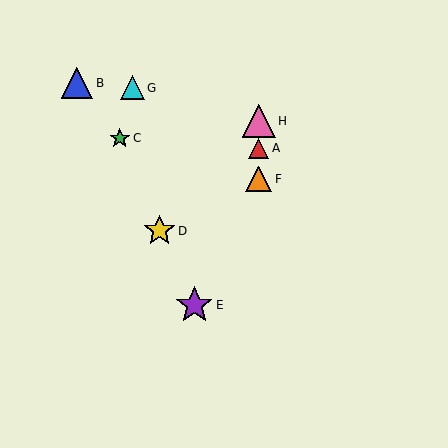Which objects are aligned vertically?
Objects A, F, H are aligned vertically.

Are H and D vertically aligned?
No, H is at x≈259 and D is at x≈160.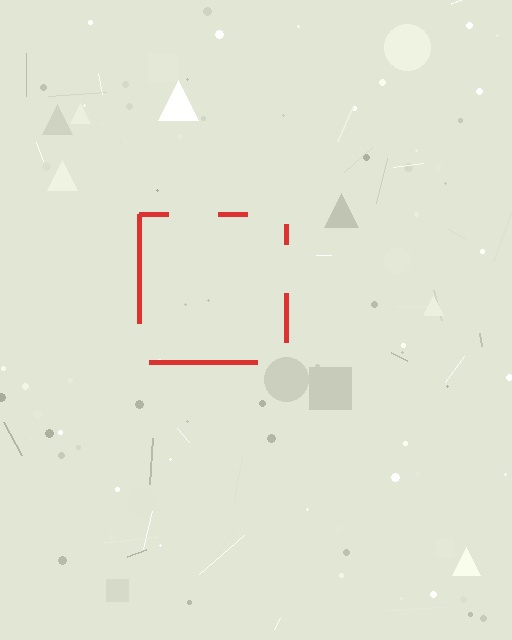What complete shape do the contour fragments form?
The contour fragments form a square.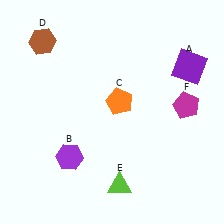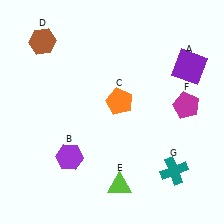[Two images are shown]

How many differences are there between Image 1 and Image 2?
There is 1 difference between the two images.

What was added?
A teal cross (G) was added in Image 2.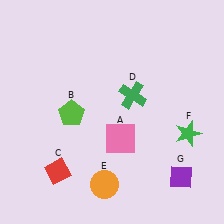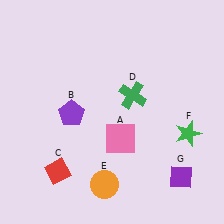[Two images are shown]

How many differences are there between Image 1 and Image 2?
There is 1 difference between the two images.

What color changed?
The pentagon (B) changed from lime in Image 1 to purple in Image 2.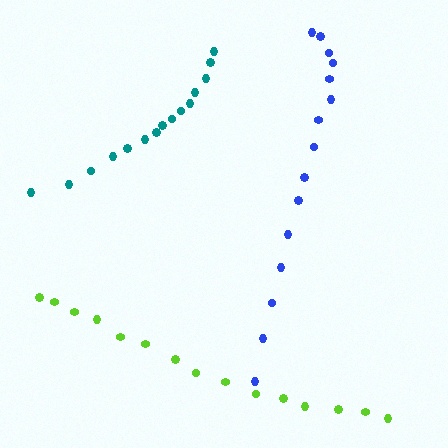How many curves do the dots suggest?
There are 3 distinct paths.